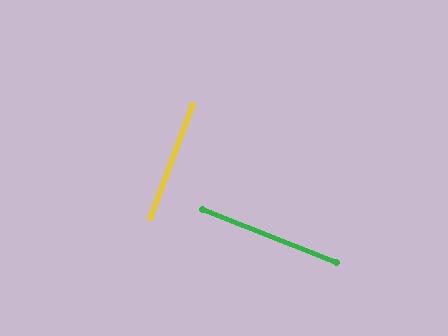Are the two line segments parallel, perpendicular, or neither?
Perpendicular — they meet at approximately 89°.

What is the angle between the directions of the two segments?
Approximately 89 degrees.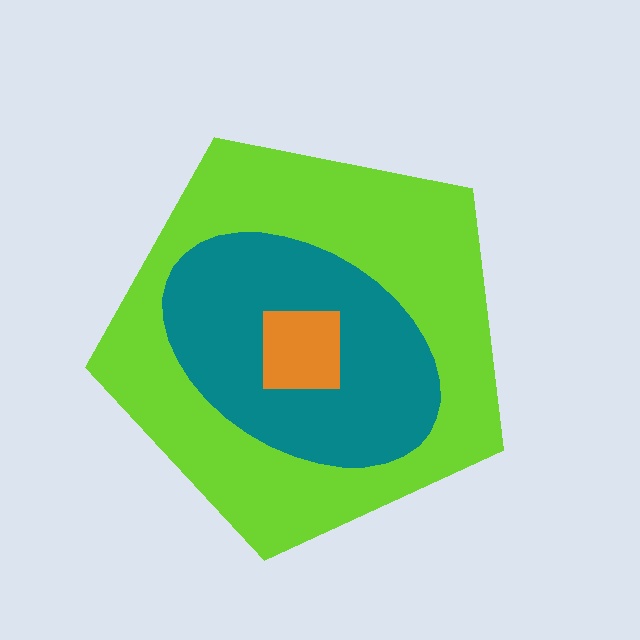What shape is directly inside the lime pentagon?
The teal ellipse.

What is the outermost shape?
The lime pentagon.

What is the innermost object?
The orange square.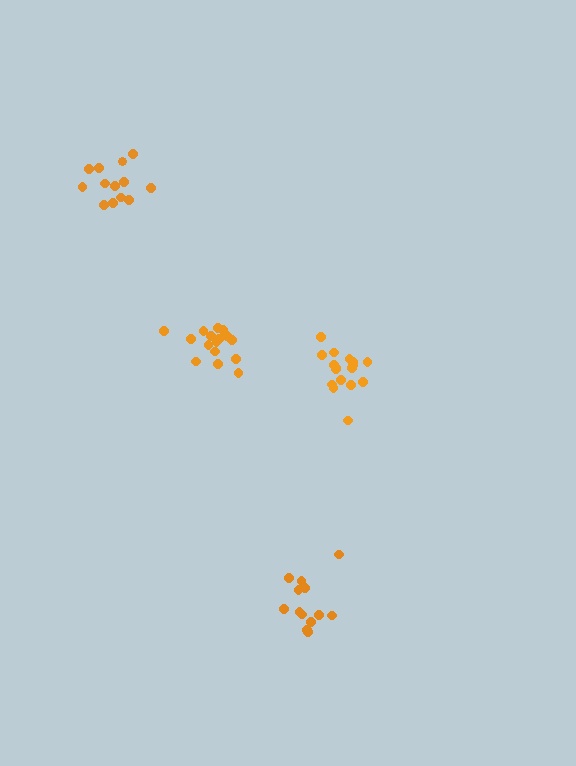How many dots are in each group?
Group 1: 16 dots, Group 2: 13 dots, Group 3: 17 dots, Group 4: 13 dots (59 total).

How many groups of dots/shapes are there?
There are 4 groups.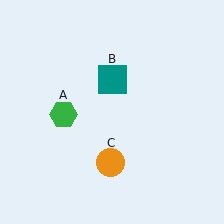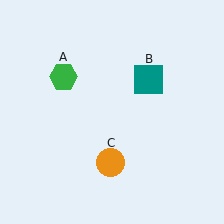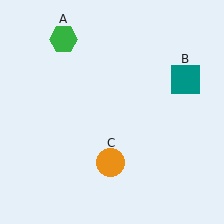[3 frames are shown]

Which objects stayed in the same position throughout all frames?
Orange circle (object C) remained stationary.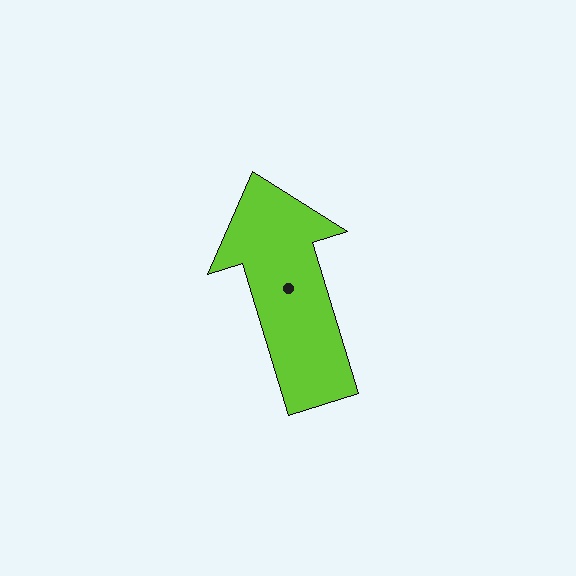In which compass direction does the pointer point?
North.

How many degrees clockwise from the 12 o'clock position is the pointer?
Approximately 343 degrees.